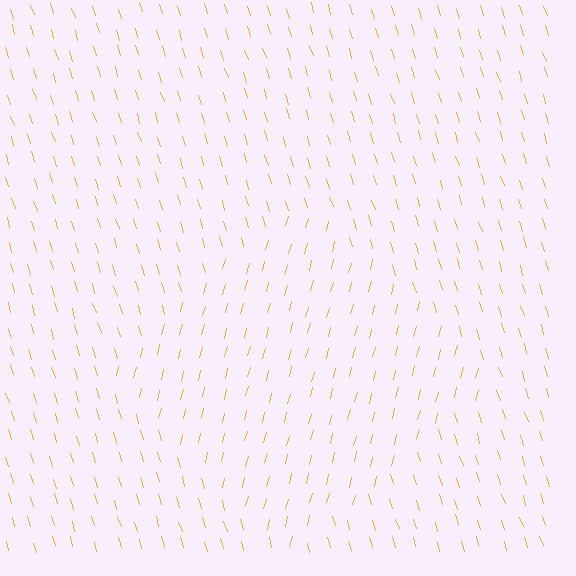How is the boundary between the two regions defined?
The boundary is defined purely by a change in line orientation (approximately 32 degrees difference). All lines are the same color and thickness.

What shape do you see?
I see a diamond.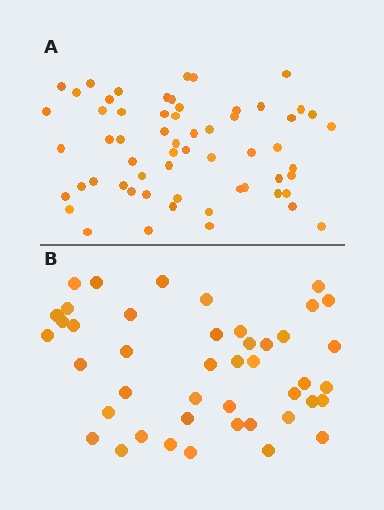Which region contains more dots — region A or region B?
Region A (the top region) has more dots.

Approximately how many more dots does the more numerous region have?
Region A has approximately 15 more dots than region B.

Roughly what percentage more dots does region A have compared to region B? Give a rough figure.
About 35% more.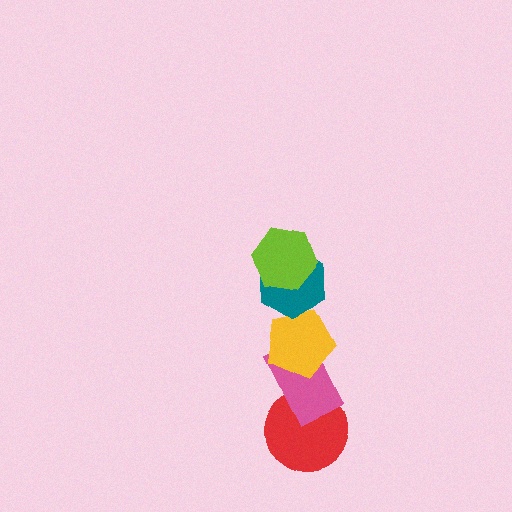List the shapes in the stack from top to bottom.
From top to bottom: the lime hexagon, the teal hexagon, the yellow pentagon, the pink rectangle, the red circle.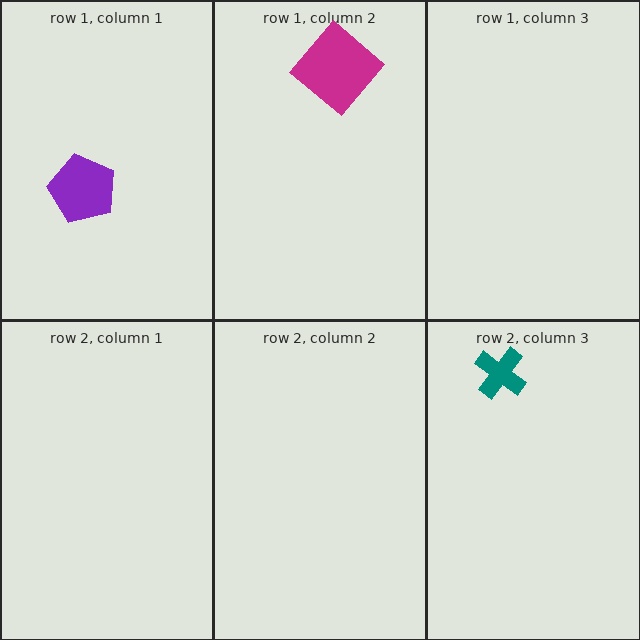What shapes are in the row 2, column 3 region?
The teal cross.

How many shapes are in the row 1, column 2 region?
1.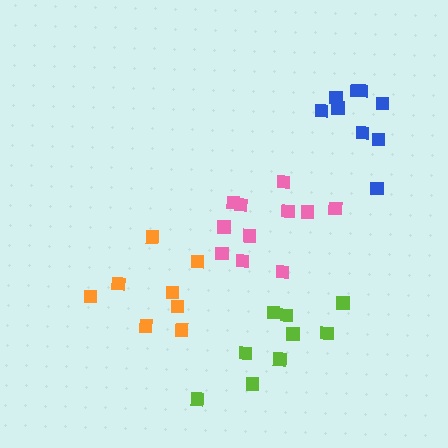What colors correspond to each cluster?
The clusters are colored: lime, pink, orange, blue.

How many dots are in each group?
Group 1: 9 dots, Group 2: 11 dots, Group 3: 8 dots, Group 4: 9 dots (37 total).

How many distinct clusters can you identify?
There are 4 distinct clusters.